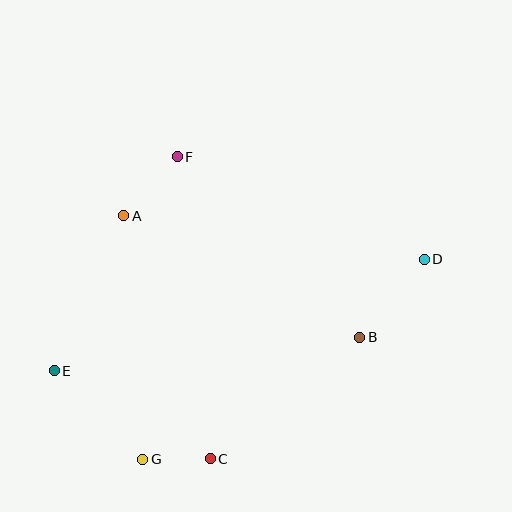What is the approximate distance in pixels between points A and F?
The distance between A and F is approximately 80 pixels.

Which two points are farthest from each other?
Points D and E are farthest from each other.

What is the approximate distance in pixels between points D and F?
The distance between D and F is approximately 267 pixels.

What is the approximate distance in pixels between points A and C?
The distance between A and C is approximately 258 pixels.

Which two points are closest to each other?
Points C and G are closest to each other.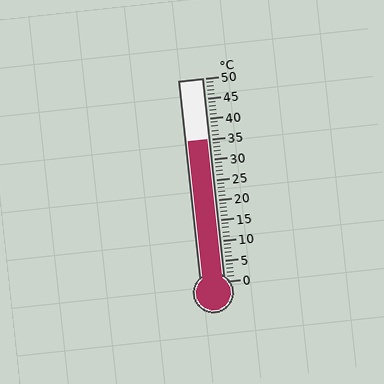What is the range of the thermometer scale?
The thermometer scale ranges from 0°C to 50°C.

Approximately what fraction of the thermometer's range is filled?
The thermometer is filled to approximately 70% of its range.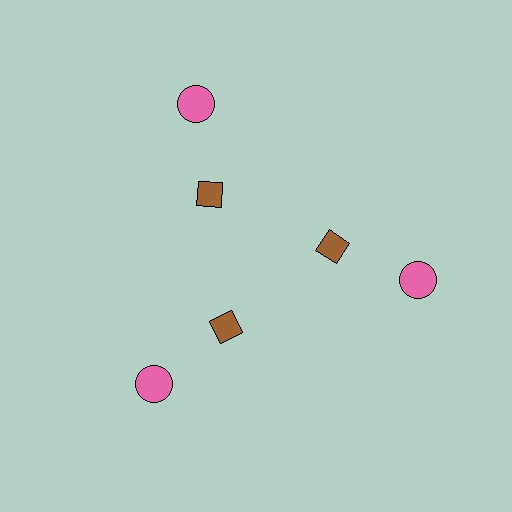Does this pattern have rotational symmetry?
Yes, this pattern has 3-fold rotational symmetry. It looks the same after rotating 120 degrees around the center.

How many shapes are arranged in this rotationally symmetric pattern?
There are 6 shapes, arranged in 3 groups of 2.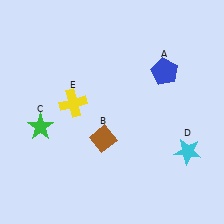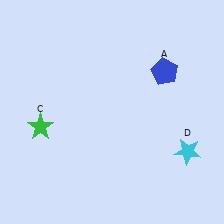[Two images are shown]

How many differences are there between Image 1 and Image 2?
There are 2 differences between the two images.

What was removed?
The yellow cross (E), the brown diamond (B) were removed in Image 2.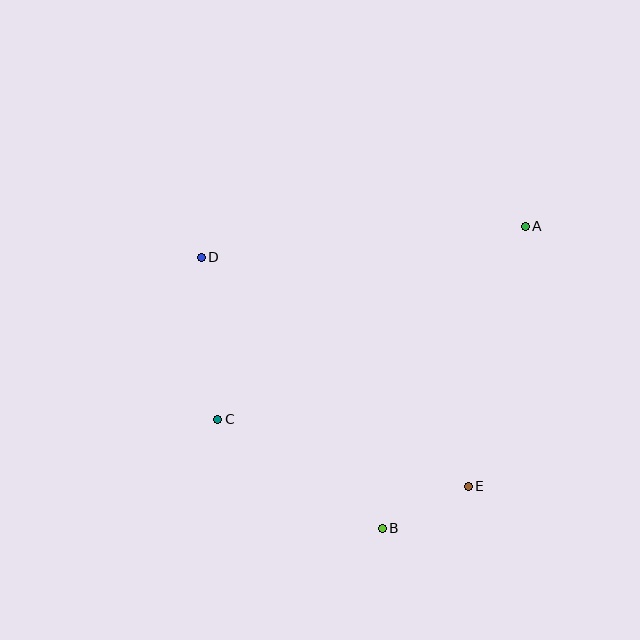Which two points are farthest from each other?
Points A and C are farthest from each other.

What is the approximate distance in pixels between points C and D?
The distance between C and D is approximately 163 pixels.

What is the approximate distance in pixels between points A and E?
The distance between A and E is approximately 266 pixels.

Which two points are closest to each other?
Points B and E are closest to each other.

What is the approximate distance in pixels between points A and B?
The distance between A and B is approximately 334 pixels.